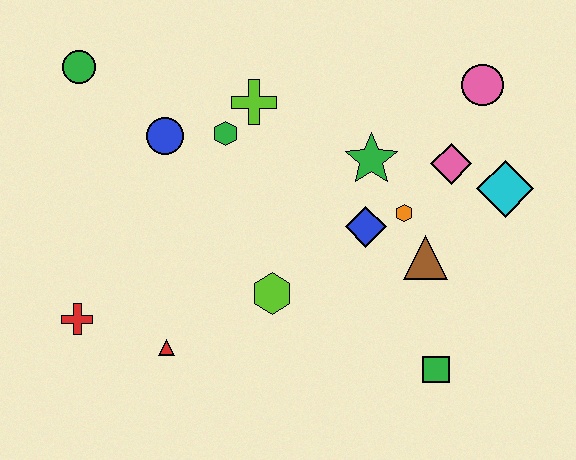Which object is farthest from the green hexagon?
The green square is farthest from the green hexagon.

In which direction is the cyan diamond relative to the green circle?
The cyan diamond is to the right of the green circle.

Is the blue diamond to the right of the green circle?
Yes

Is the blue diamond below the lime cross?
Yes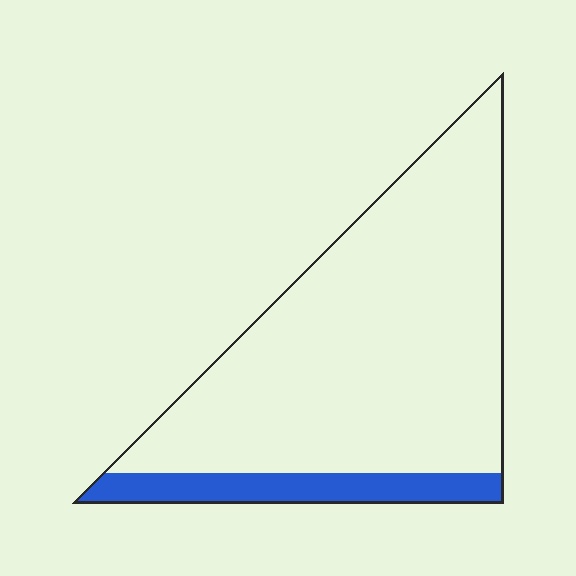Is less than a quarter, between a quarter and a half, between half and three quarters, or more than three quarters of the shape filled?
Less than a quarter.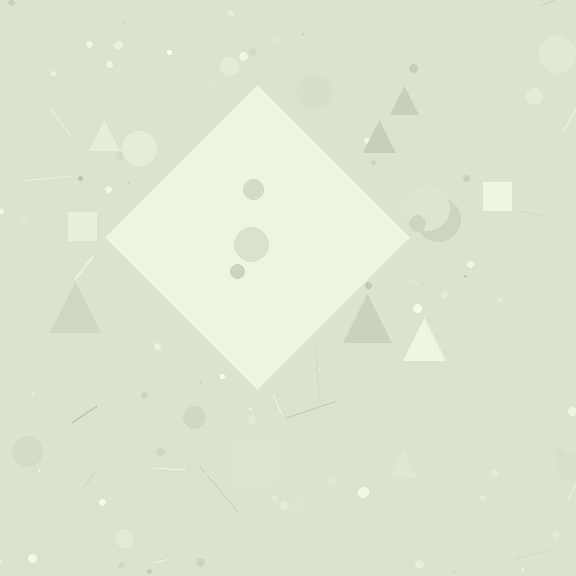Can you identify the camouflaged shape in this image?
The camouflaged shape is a diamond.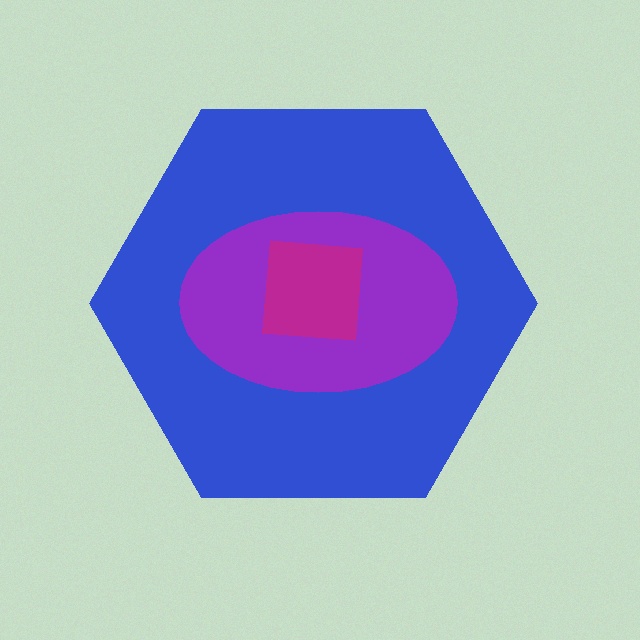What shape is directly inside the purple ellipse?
The magenta square.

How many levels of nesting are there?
3.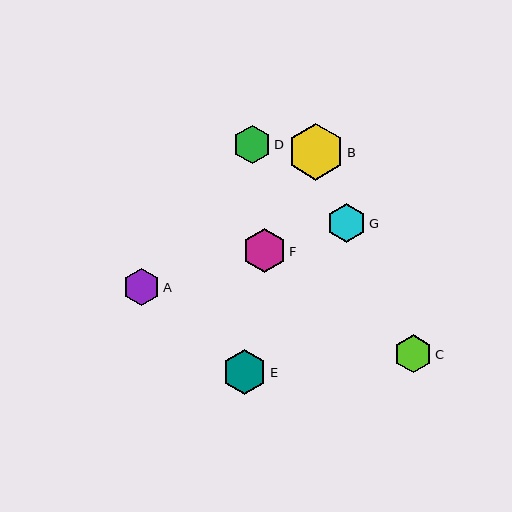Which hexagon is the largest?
Hexagon B is the largest with a size of approximately 57 pixels.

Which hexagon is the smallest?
Hexagon A is the smallest with a size of approximately 36 pixels.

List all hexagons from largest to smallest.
From largest to smallest: B, E, F, G, D, C, A.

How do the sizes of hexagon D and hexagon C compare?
Hexagon D and hexagon C are approximately the same size.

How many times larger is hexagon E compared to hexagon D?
Hexagon E is approximately 1.2 times the size of hexagon D.